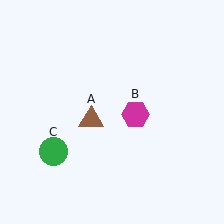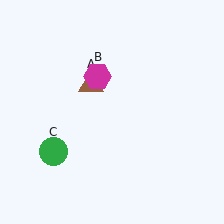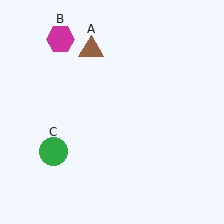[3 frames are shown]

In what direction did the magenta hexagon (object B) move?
The magenta hexagon (object B) moved up and to the left.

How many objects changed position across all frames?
2 objects changed position: brown triangle (object A), magenta hexagon (object B).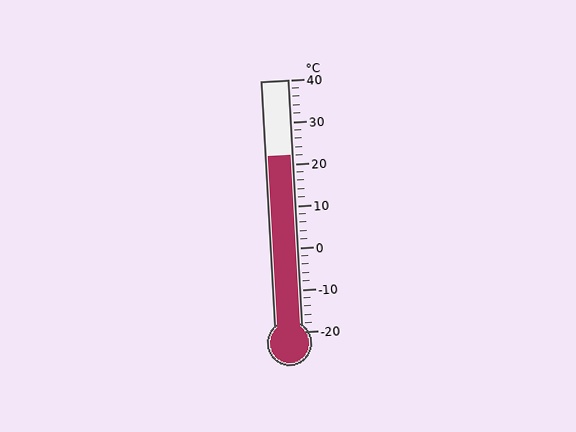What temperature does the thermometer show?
The thermometer shows approximately 22°C.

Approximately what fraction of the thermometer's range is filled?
The thermometer is filled to approximately 70% of its range.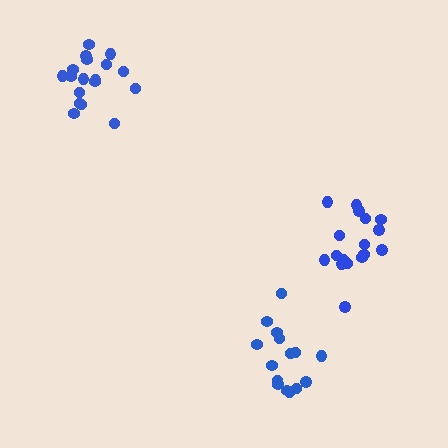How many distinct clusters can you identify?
There are 3 distinct clusters.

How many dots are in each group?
Group 1: 18 dots, Group 2: 15 dots, Group 3: 17 dots (50 total).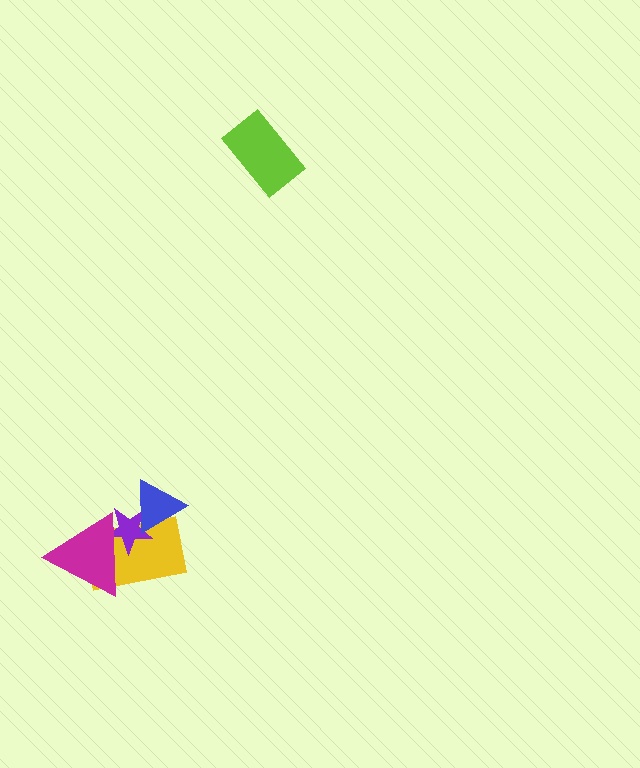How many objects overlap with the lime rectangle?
0 objects overlap with the lime rectangle.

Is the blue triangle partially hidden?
No, no other shape covers it.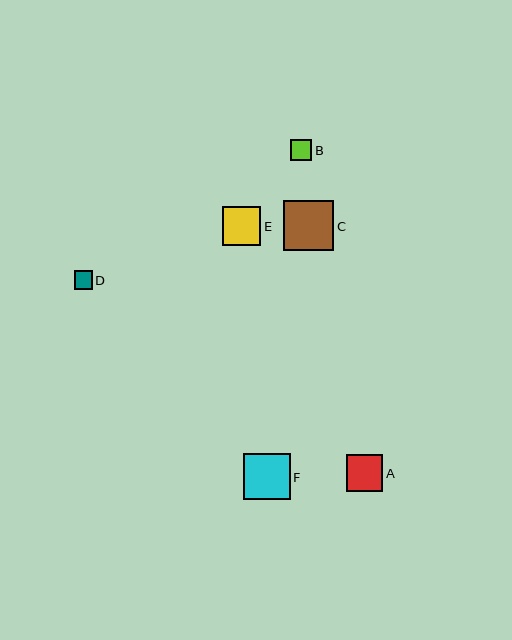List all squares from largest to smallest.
From largest to smallest: C, F, E, A, B, D.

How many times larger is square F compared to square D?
Square F is approximately 2.6 times the size of square D.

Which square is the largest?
Square C is the largest with a size of approximately 50 pixels.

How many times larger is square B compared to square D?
Square B is approximately 1.2 times the size of square D.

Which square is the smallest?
Square D is the smallest with a size of approximately 18 pixels.